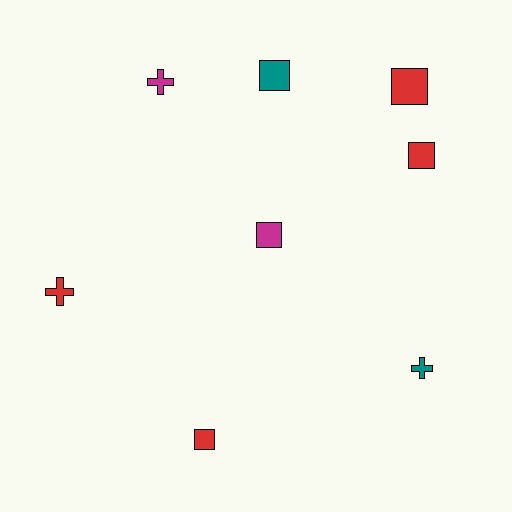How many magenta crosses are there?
There is 1 magenta cross.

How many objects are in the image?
There are 8 objects.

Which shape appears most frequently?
Square, with 5 objects.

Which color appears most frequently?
Red, with 4 objects.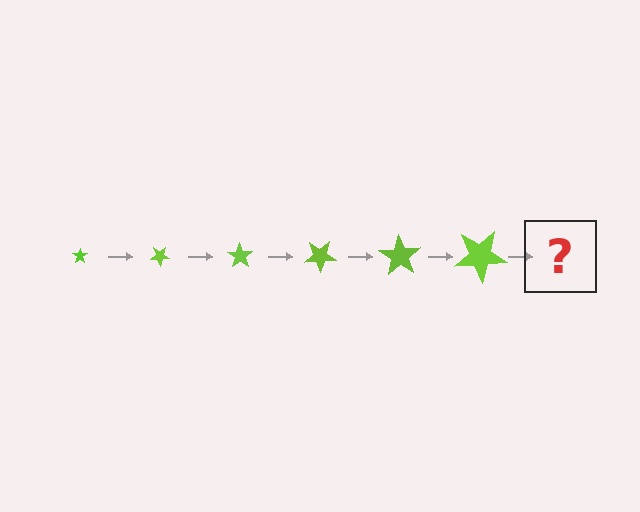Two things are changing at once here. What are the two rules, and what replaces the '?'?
The two rules are that the star grows larger each step and it rotates 35 degrees each step. The '?' should be a star, larger than the previous one and rotated 210 degrees from the start.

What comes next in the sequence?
The next element should be a star, larger than the previous one and rotated 210 degrees from the start.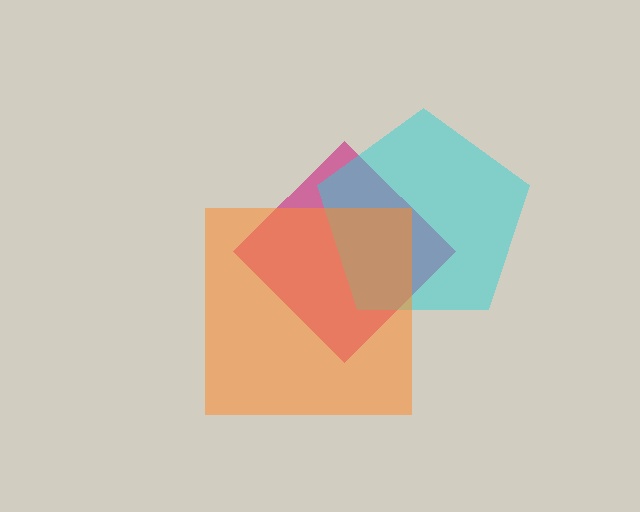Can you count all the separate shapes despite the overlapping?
Yes, there are 3 separate shapes.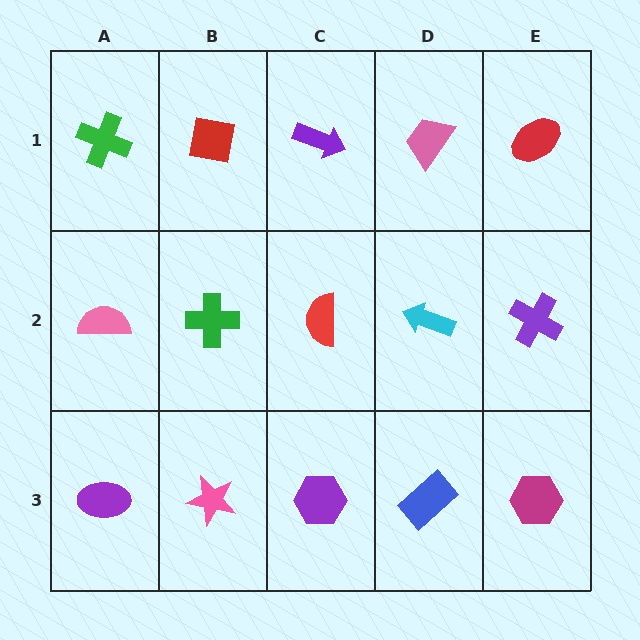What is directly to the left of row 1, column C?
A red square.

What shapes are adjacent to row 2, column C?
A purple arrow (row 1, column C), a purple hexagon (row 3, column C), a green cross (row 2, column B), a cyan arrow (row 2, column D).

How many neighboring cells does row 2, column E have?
3.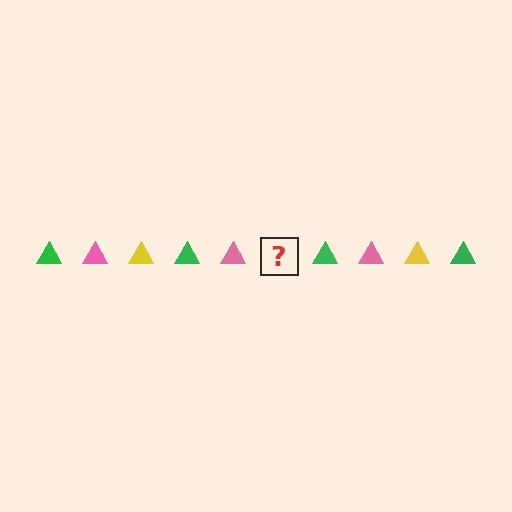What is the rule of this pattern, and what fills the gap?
The rule is that the pattern cycles through green, pink, yellow triangles. The gap should be filled with a yellow triangle.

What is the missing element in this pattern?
The missing element is a yellow triangle.